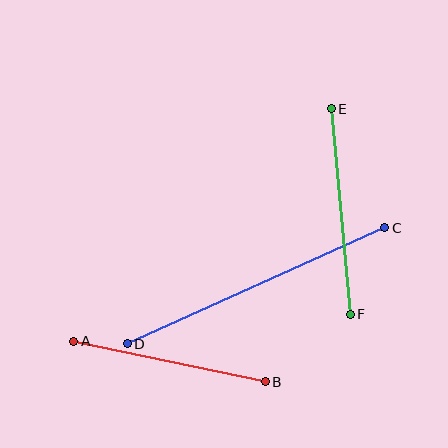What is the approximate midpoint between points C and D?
The midpoint is at approximately (256, 286) pixels.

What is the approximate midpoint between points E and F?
The midpoint is at approximately (341, 211) pixels.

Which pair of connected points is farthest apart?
Points C and D are farthest apart.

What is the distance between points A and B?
The distance is approximately 196 pixels.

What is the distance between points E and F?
The distance is approximately 206 pixels.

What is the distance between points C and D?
The distance is approximately 282 pixels.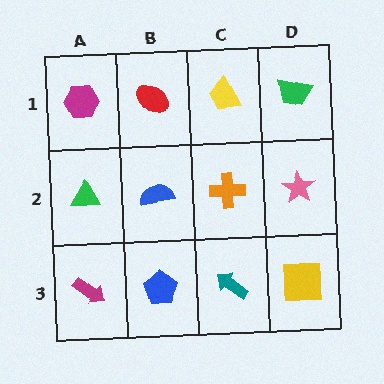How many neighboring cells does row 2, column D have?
3.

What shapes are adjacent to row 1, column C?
An orange cross (row 2, column C), a red ellipse (row 1, column B), a green trapezoid (row 1, column D).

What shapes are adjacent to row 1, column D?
A pink star (row 2, column D), a yellow trapezoid (row 1, column C).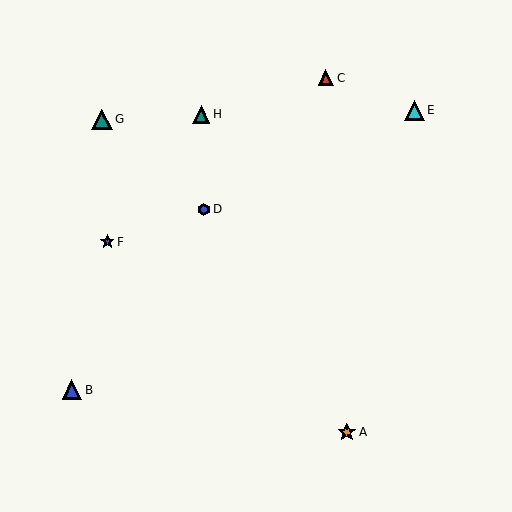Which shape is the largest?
The teal triangle (labeled G) is the largest.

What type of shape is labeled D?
Shape D is a blue hexagon.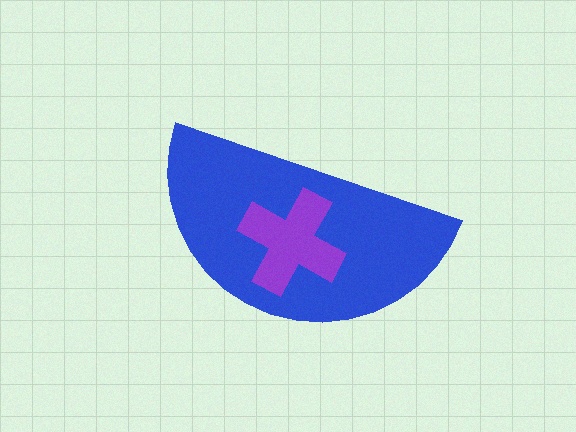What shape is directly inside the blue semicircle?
The purple cross.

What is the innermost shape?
The purple cross.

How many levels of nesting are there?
2.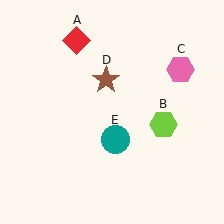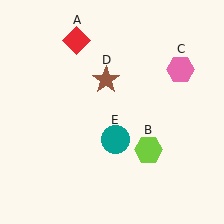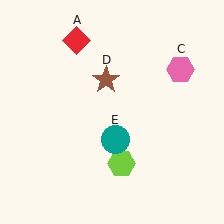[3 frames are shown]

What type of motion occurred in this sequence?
The lime hexagon (object B) rotated clockwise around the center of the scene.